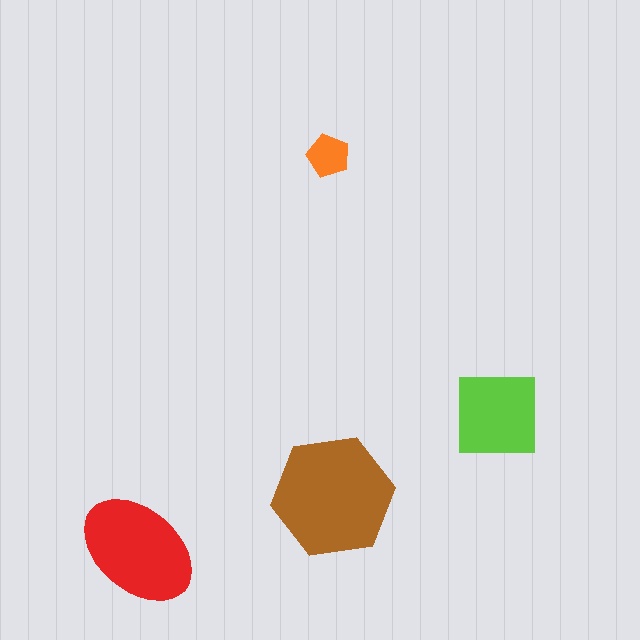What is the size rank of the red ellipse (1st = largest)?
2nd.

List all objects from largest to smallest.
The brown hexagon, the red ellipse, the lime square, the orange pentagon.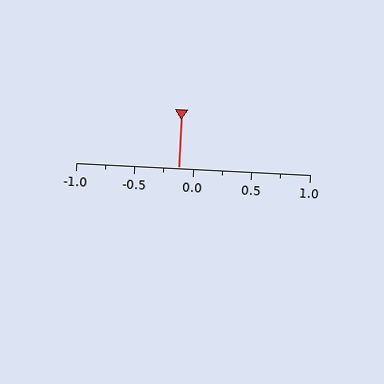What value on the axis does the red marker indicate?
The marker indicates approximately -0.12.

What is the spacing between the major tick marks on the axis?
The major ticks are spaced 0.5 apart.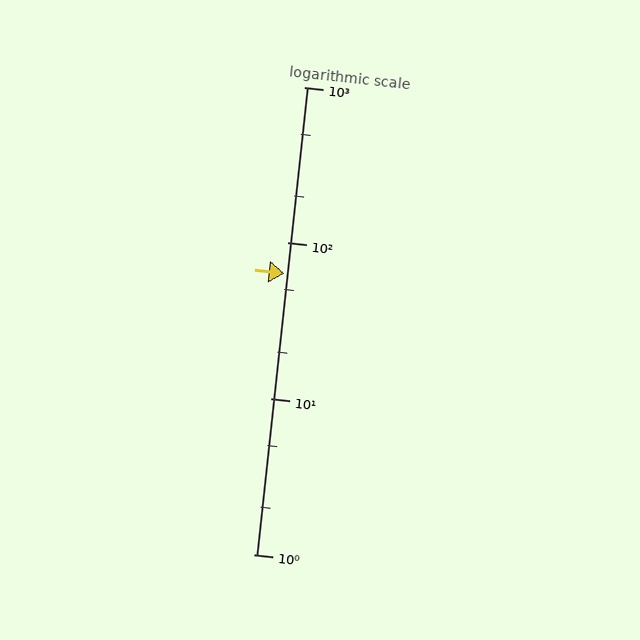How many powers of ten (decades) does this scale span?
The scale spans 3 decades, from 1 to 1000.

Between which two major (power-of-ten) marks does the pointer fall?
The pointer is between 10 and 100.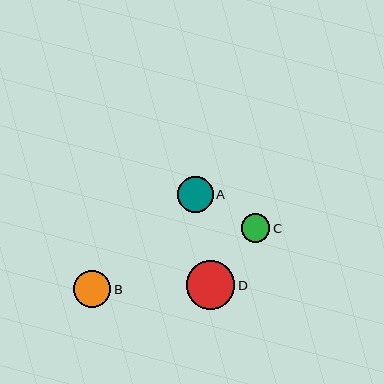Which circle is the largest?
Circle D is the largest with a size of approximately 48 pixels.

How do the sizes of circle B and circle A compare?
Circle B and circle A are approximately the same size.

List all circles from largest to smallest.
From largest to smallest: D, B, A, C.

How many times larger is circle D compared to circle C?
Circle D is approximately 1.7 times the size of circle C.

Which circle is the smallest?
Circle C is the smallest with a size of approximately 29 pixels.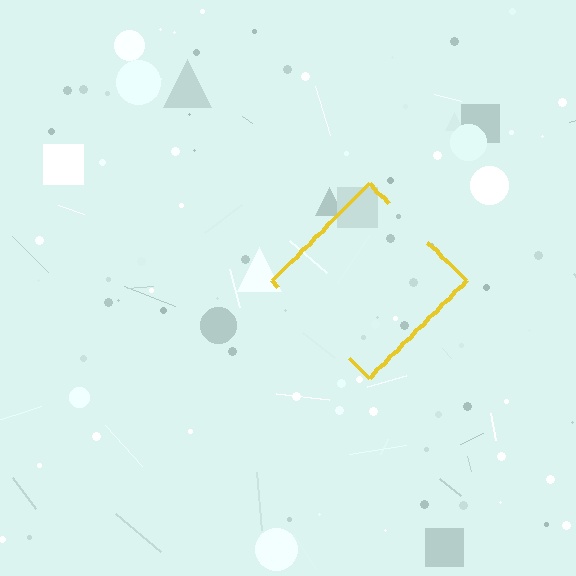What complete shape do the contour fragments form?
The contour fragments form a diamond.